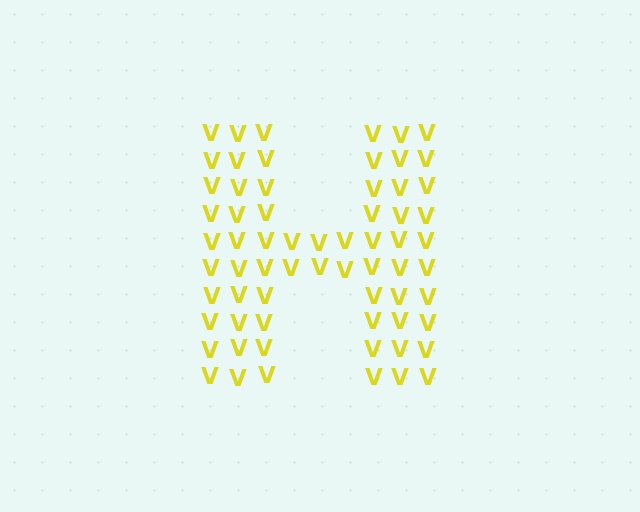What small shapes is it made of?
It is made of small letter V's.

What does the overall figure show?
The overall figure shows the letter H.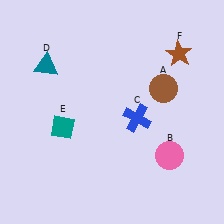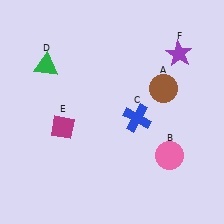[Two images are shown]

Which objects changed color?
D changed from teal to green. E changed from teal to magenta. F changed from brown to purple.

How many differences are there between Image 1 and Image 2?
There are 3 differences between the two images.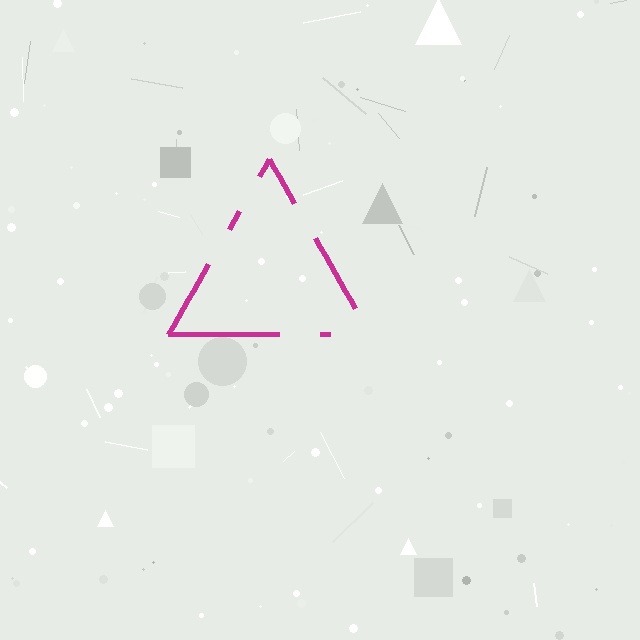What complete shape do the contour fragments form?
The contour fragments form a triangle.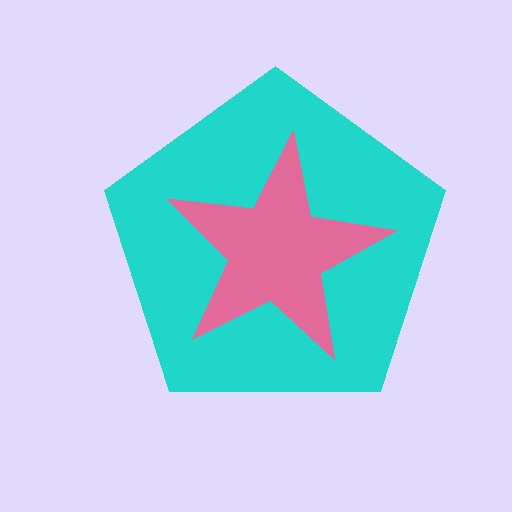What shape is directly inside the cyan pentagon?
The pink star.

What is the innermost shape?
The pink star.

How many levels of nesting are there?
2.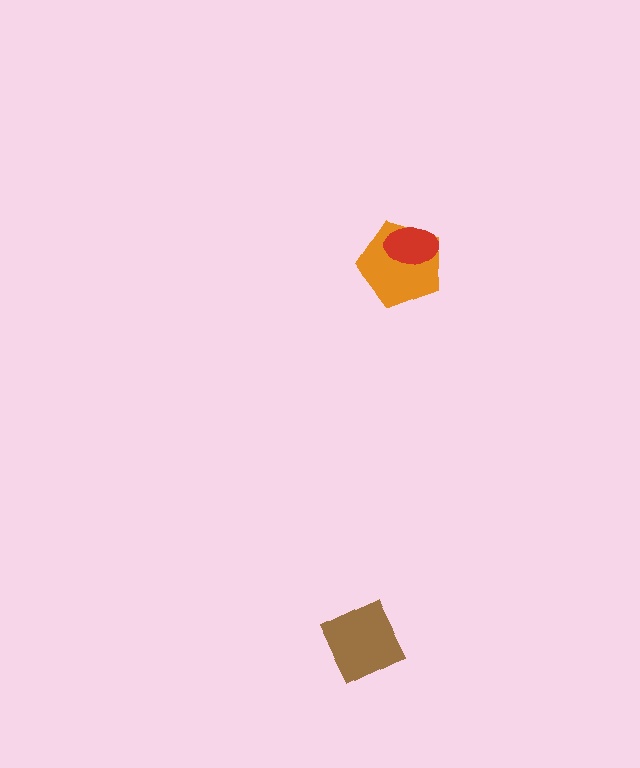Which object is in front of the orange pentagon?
The red ellipse is in front of the orange pentagon.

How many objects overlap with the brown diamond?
0 objects overlap with the brown diamond.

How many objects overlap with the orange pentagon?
1 object overlaps with the orange pentagon.